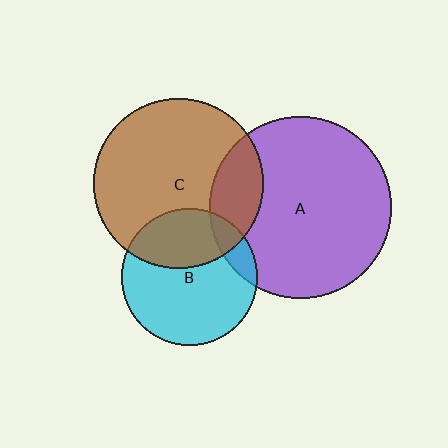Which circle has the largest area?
Circle A (purple).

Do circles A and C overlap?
Yes.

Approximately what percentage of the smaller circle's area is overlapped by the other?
Approximately 20%.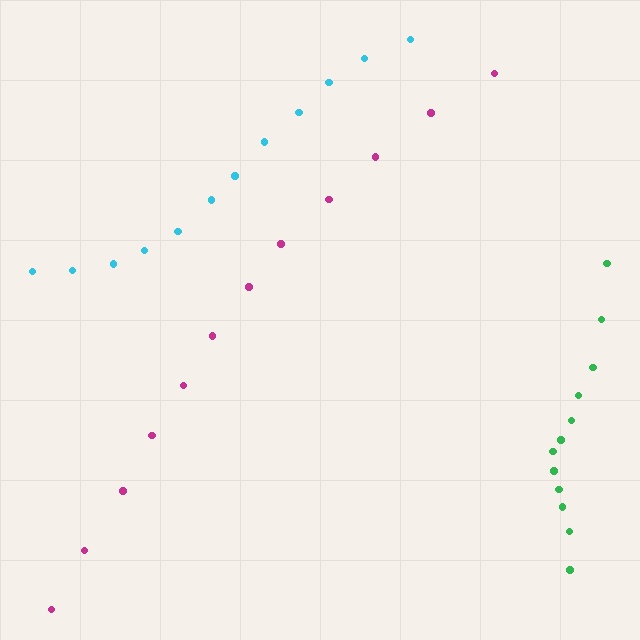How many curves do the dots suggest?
There are 3 distinct paths.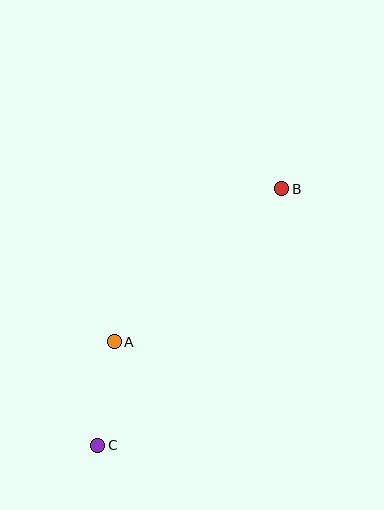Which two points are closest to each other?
Points A and C are closest to each other.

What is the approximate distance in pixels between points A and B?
The distance between A and B is approximately 226 pixels.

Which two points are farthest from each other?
Points B and C are farthest from each other.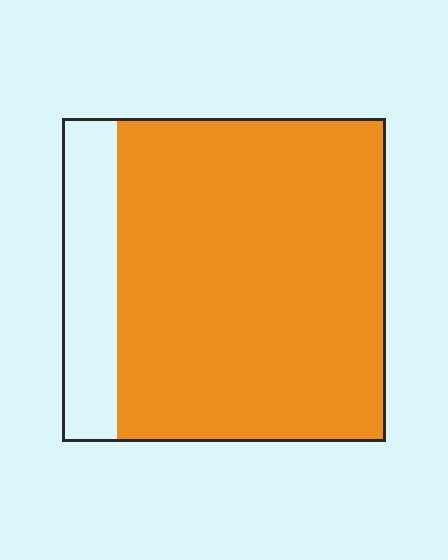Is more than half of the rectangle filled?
Yes.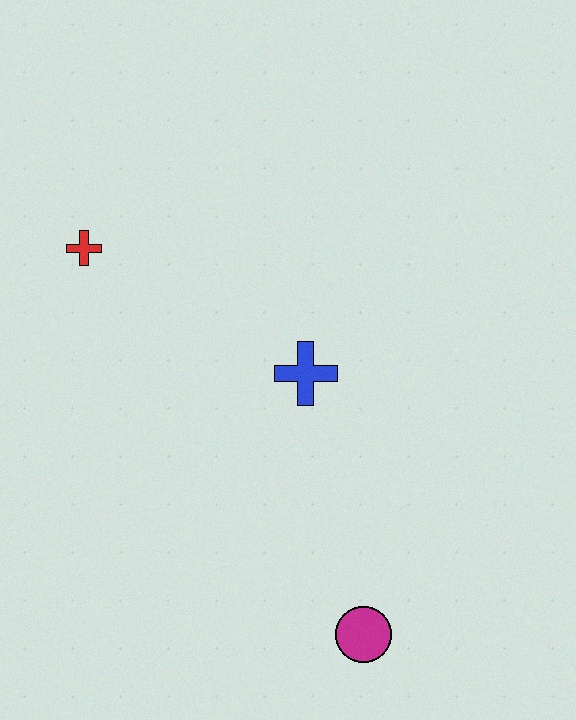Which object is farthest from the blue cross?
The magenta circle is farthest from the blue cross.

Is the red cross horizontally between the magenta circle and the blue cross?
No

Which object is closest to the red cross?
The blue cross is closest to the red cross.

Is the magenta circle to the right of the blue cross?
Yes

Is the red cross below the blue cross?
No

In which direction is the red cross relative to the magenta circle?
The red cross is above the magenta circle.